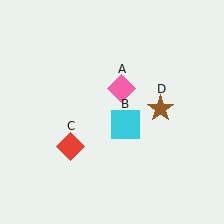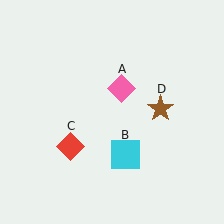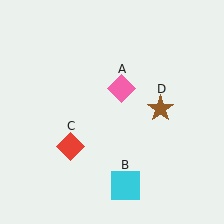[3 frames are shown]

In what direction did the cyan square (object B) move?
The cyan square (object B) moved down.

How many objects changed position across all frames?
1 object changed position: cyan square (object B).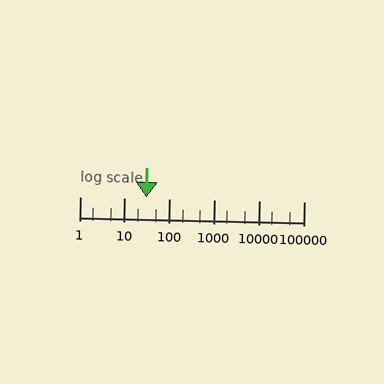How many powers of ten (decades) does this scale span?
The scale spans 5 decades, from 1 to 100000.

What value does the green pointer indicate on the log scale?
The pointer indicates approximately 31.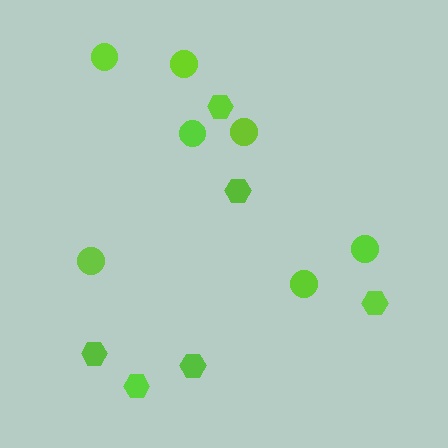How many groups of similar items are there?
There are 2 groups: one group of hexagons (6) and one group of circles (7).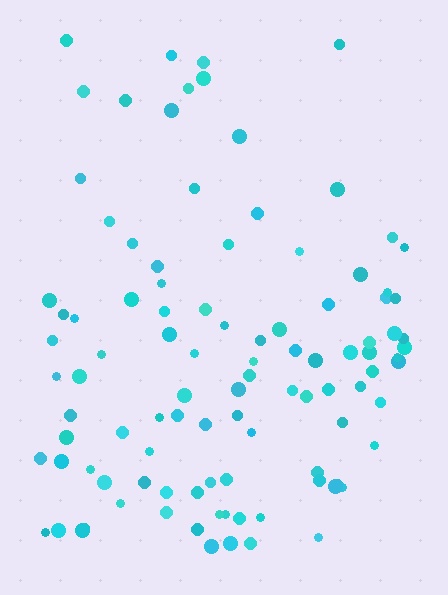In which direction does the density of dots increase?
From top to bottom, with the bottom side densest.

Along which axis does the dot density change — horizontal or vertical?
Vertical.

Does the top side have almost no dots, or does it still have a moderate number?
Still a moderate number, just noticeably fewer than the bottom.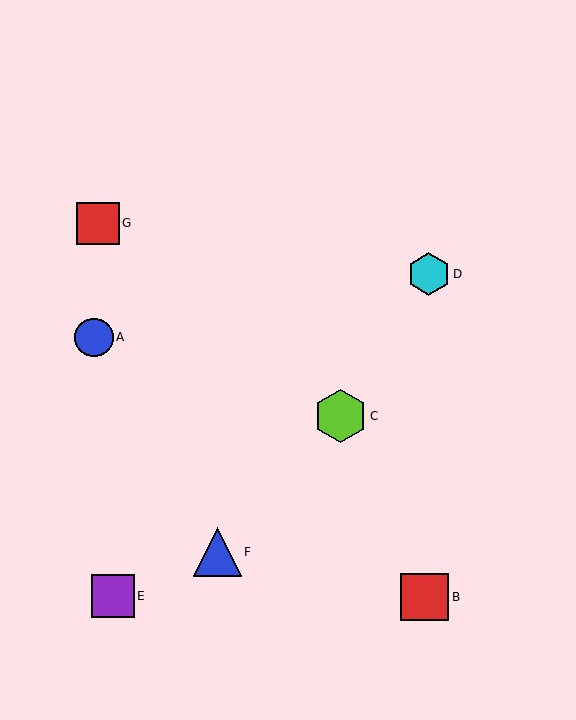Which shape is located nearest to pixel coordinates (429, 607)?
The red square (labeled B) at (425, 597) is nearest to that location.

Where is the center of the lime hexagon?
The center of the lime hexagon is at (341, 416).